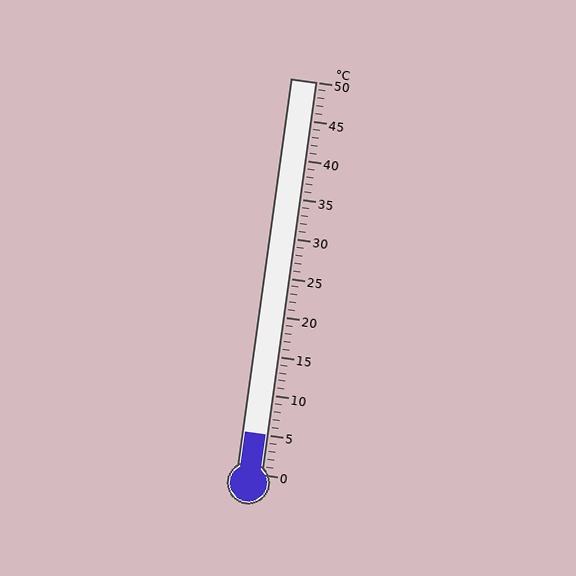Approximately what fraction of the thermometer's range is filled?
The thermometer is filled to approximately 10% of its range.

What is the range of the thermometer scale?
The thermometer scale ranges from 0°C to 50°C.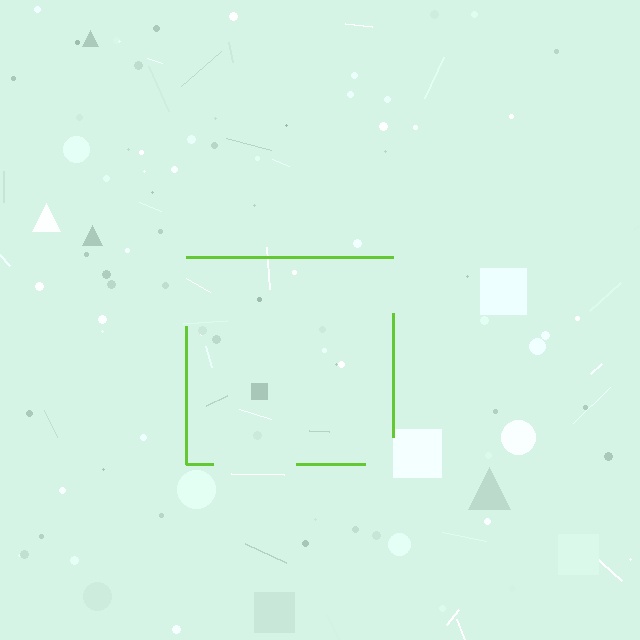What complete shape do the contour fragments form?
The contour fragments form a square.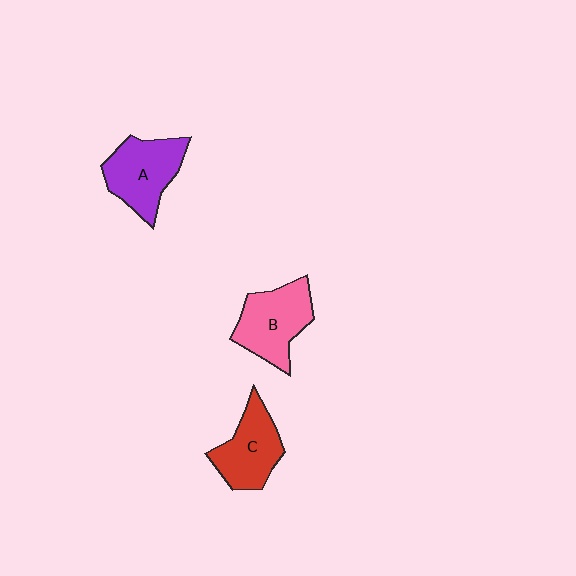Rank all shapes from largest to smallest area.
From largest to smallest: B (pink), A (purple), C (red).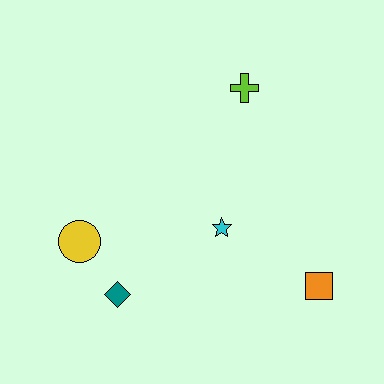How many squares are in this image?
There is 1 square.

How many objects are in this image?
There are 5 objects.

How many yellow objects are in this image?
There is 1 yellow object.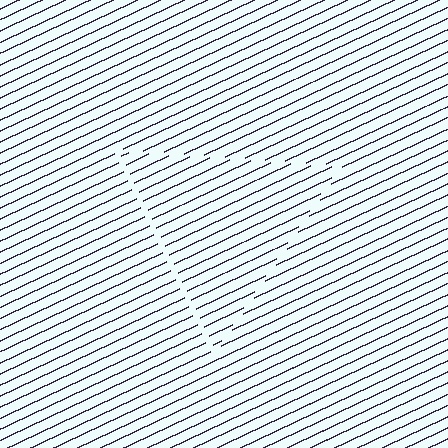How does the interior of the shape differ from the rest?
The interior of the shape contains the same grating, shifted by half a period — the contour is defined by the phase discontinuity where line-ends from the inner and outer gratings abut.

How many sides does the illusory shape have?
3 sides — the line-ends trace a triangle.